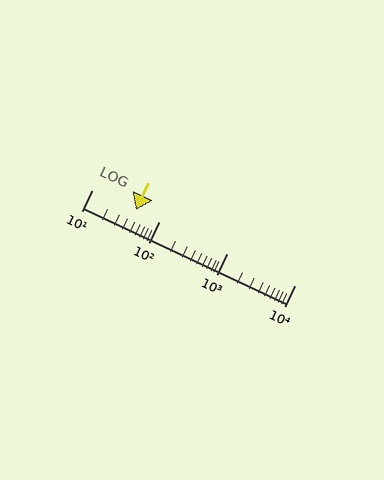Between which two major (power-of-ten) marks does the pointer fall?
The pointer is between 10 and 100.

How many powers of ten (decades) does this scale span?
The scale spans 3 decades, from 10 to 10000.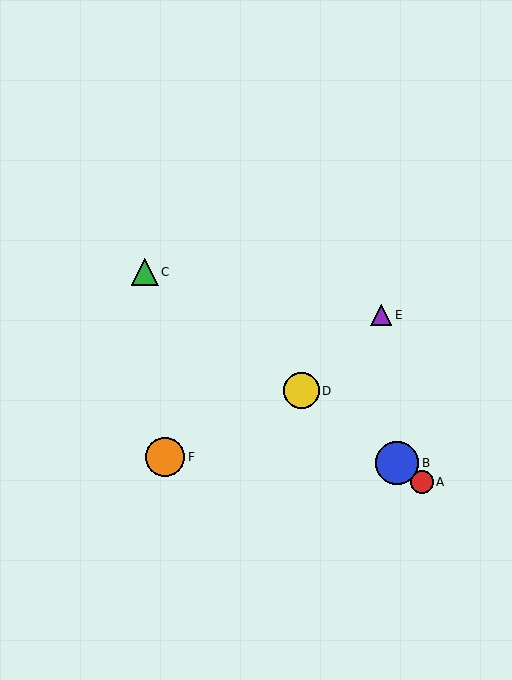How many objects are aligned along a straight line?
4 objects (A, B, C, D) are aligned along a straight line.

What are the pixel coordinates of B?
Object B is at (397, 463).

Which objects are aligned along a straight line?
Objects A, B, C, D are aligned along a straight line.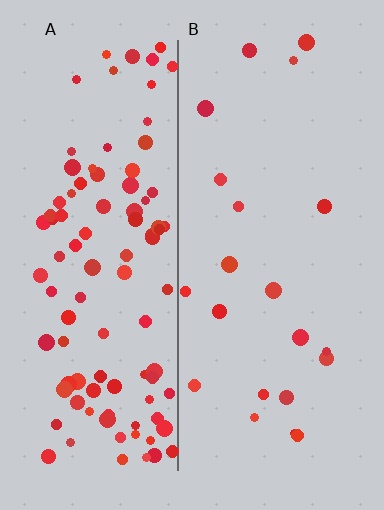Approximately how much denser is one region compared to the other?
Approximately 4.7× — region A over region B.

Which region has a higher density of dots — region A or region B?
A (the left).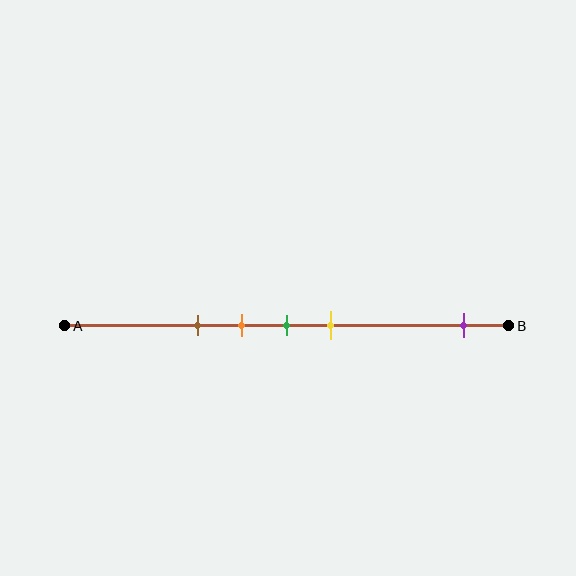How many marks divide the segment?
There are 5 marks dividing the segment.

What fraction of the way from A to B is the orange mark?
The orange mark is approximately 40% (0.4) of the way from A to B.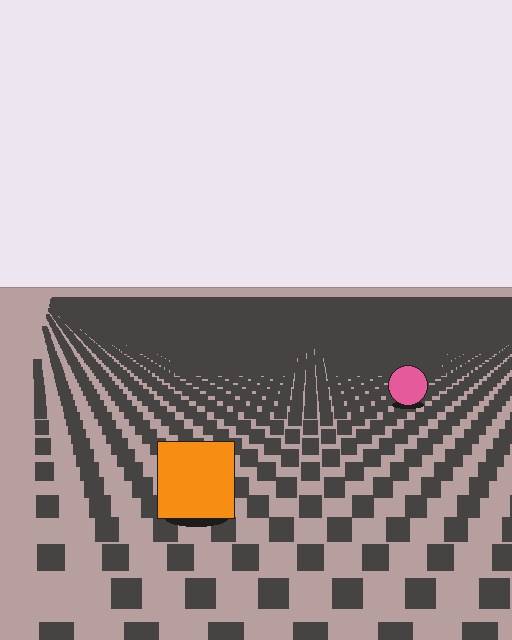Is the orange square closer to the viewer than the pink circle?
Yes. The orange square is closer — you can tell from the texture gradient: the ground texture is coarser near it.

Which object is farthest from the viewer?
The pink circle is farthest from the viewer. It appears smaller and the ground texture around it is denser.